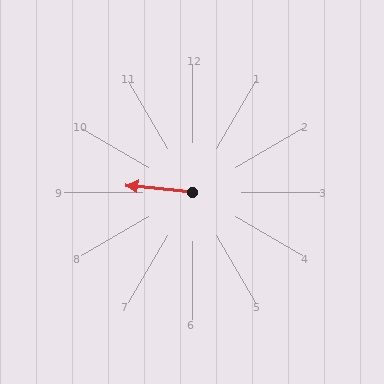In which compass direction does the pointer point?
West.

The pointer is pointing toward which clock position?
Roughly 9 o'clock.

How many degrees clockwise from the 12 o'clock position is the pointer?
Approximately 276 degrees.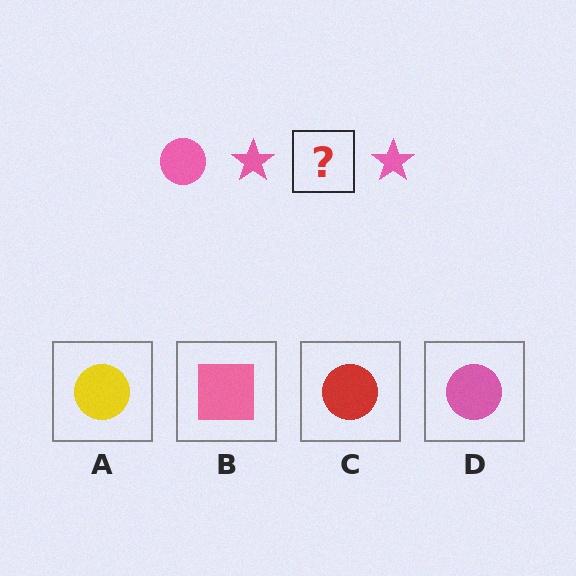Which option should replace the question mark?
Option D.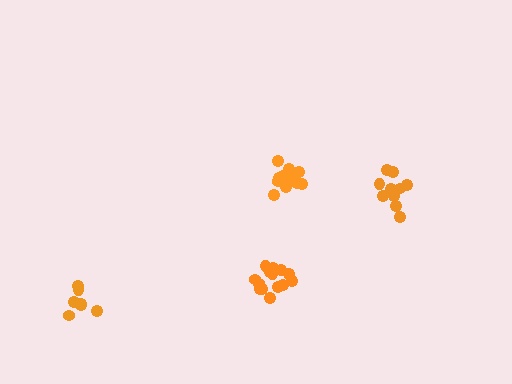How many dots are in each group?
Group 1: 8 dots, Group 2: 11 dots, Group 3: 11 dots, Group 4: 14 dots (44 total).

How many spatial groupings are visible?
There are 4 spatial groupings.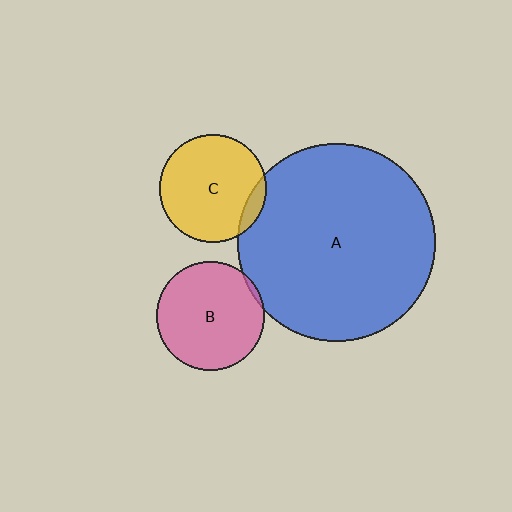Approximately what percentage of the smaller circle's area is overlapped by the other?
Approximately 10%.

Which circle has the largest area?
Circle A (blue).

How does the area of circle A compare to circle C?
Approximately 3.4 times.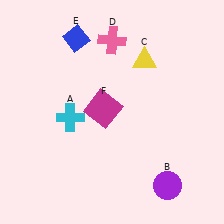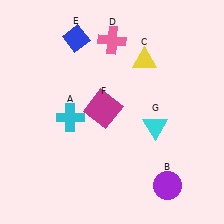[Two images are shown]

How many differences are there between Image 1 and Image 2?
There is 1 difference between the two images.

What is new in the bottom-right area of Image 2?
A cyan triangle (G) was added in the bottom-right area of Image 2.